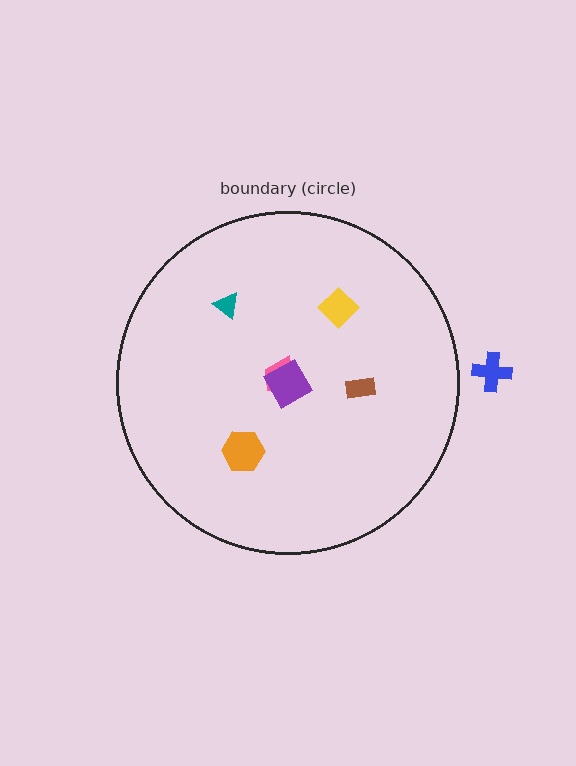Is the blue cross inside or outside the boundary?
Outside.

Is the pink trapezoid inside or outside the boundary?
Inside.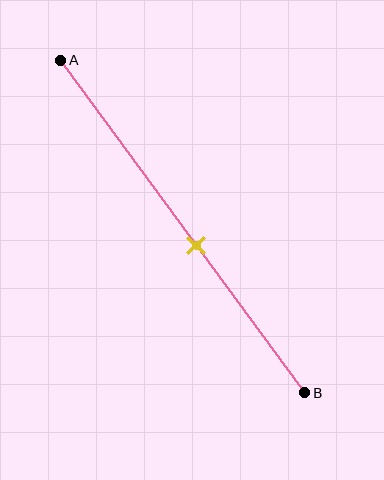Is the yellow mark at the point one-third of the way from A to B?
No, the mark is at about 55% from A, not at the 33% one-third point.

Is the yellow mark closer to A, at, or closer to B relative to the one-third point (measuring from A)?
The yellow mark is closer to point B than the one-third point of segment AB.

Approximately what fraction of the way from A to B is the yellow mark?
The yellow mark is approximately 55% of the way from A to B.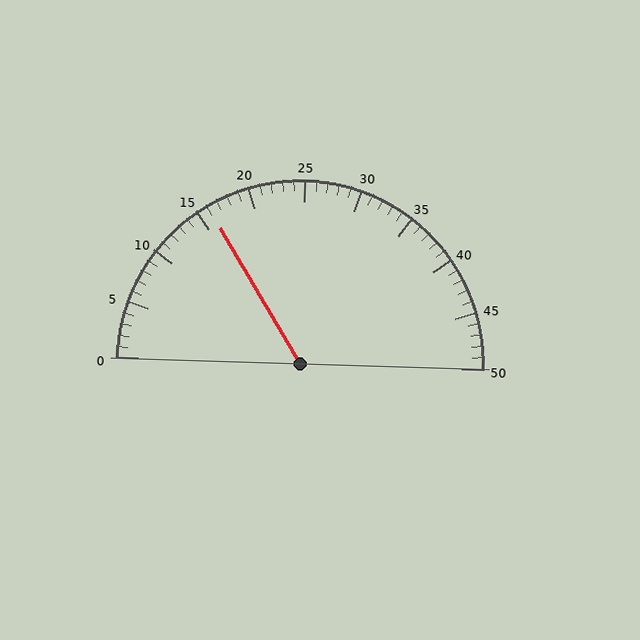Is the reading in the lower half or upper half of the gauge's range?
The reading is in the lower half of the range (0 to 50).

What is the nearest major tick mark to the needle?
The nearest major tick mark is 15.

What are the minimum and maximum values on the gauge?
The gauge ranges from 0 to 50.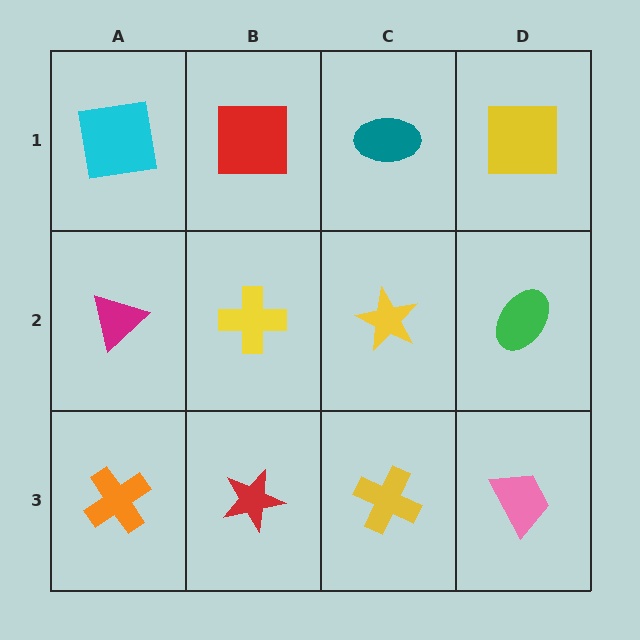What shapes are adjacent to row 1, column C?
A yellow star (row 2, column C), a red square (row 1, column B), a yellow square (row 1, column D).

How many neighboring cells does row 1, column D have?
2.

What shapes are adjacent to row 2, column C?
A teal ellipse (row 1, column C), a yellow cross (row 3, column C), a yellow cross (row 2, column B), a green ellipse (row 2, column D).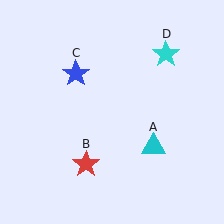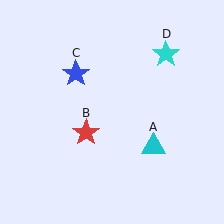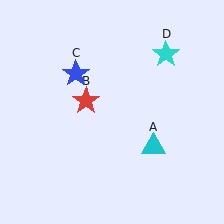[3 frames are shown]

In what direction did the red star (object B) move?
The red star (object B) moved up.